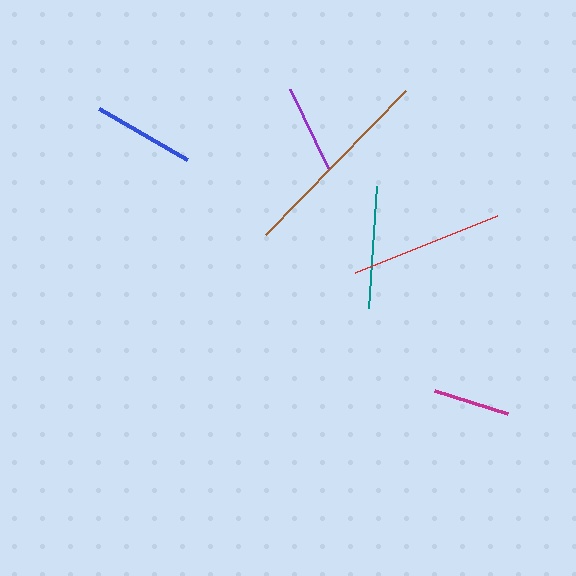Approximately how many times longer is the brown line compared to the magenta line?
The brown line is approximately 2.6 times the length of the magenta line.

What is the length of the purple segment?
The purple segment is approximately 88 pixels long.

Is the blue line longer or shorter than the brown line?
The brown line is longer than the blue line.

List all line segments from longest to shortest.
From longest to shortest: brown, red, teal, blue, purple, magenta.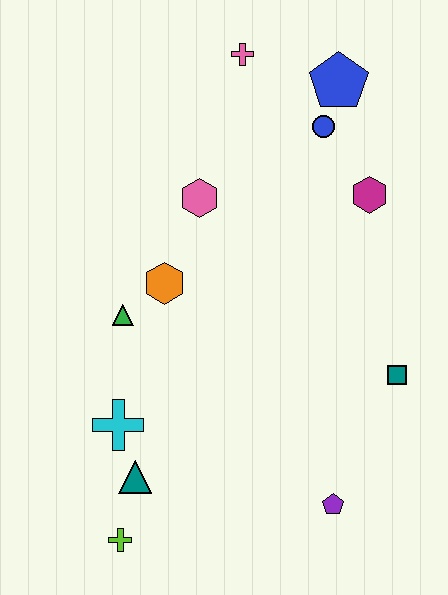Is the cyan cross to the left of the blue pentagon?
Yes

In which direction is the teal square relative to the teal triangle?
The teal square is to the right of the teal triangle.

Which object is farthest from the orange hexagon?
The purple pentagon is farthest from the orange hexagon.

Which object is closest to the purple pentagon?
The teal square is closest to the purple pentagon.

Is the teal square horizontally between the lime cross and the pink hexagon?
No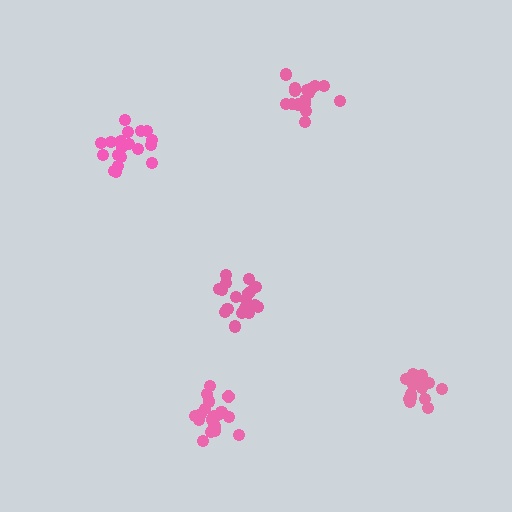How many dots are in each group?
Group 1: 15 dots, Group 2: 20 dots, Group 3: 17 dots, Group 4: 19 dots, Group 5: 20 dots (91 total).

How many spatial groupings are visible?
There are 5 spatial groupings.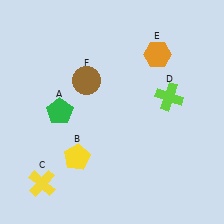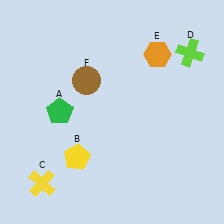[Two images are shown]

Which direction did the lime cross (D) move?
The lime cross (D) moved up.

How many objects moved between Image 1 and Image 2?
1 object moved between the two images.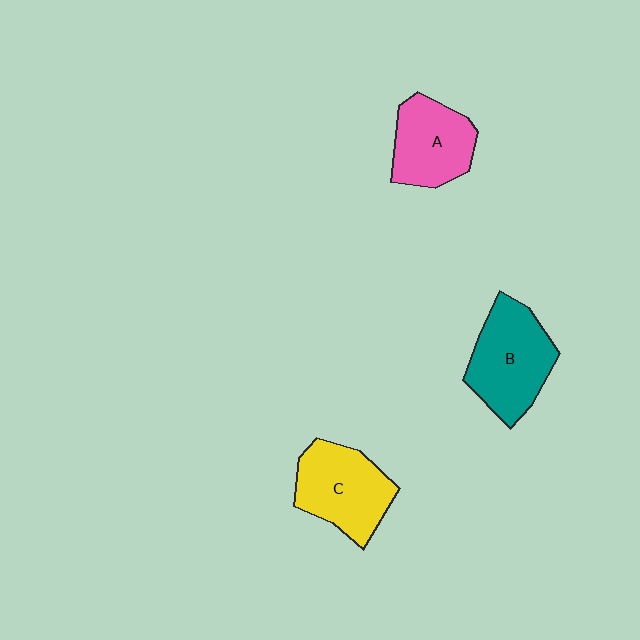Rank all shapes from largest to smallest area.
From largest to smallest: B (teal), C (yellow), A (pink).